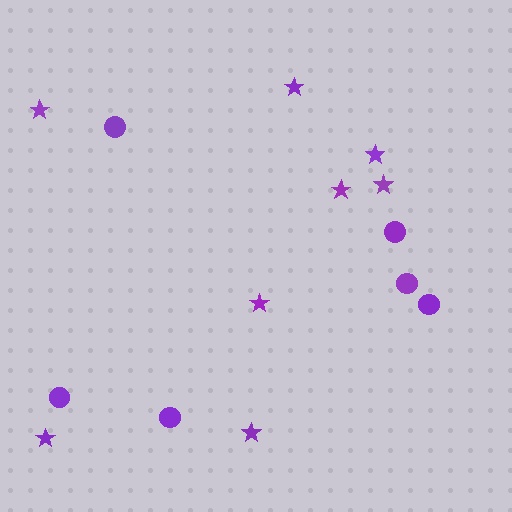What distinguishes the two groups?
There are 2 groups: one group of circles (6) and one group of stars (8).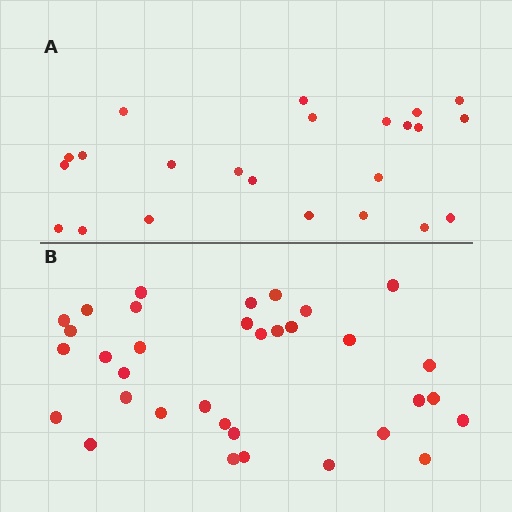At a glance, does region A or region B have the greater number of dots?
Region B (the bottom region) has more dots.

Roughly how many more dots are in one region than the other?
Region B has roughly 12 or so more dots than region A.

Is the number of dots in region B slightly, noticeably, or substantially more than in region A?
Region B has substantially more. The ratio is roughly 1.5 to 1.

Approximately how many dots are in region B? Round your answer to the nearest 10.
About 30 dots. (The exact count is 34, which rounds to 30.)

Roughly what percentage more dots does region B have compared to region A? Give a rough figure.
About 50% more.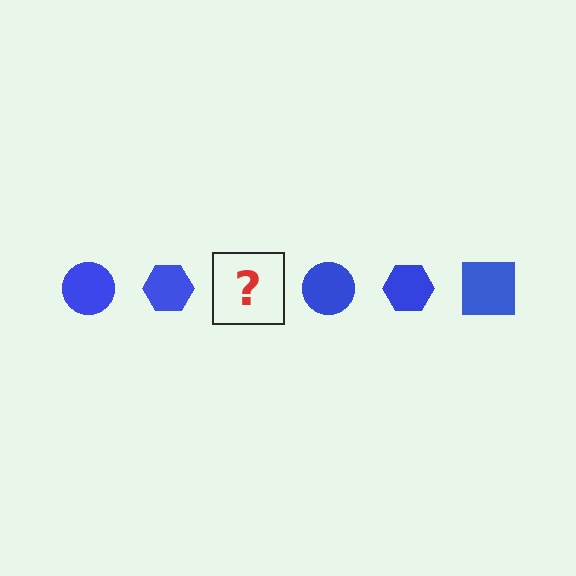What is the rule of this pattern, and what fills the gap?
The rule is that the pattern cycles through circle, hexagon, square shapes in blue. The gap should be filled with a blue square.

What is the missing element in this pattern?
The missing element is a blue square.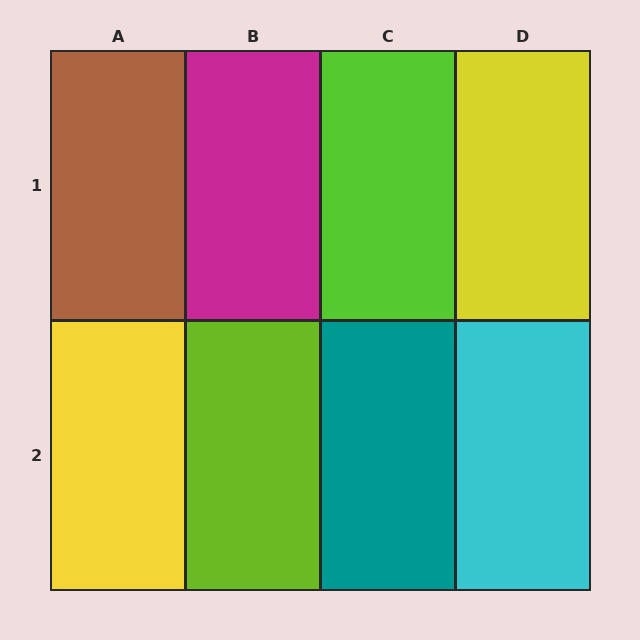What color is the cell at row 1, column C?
Lime.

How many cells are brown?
1 cell is brown.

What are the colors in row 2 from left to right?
Yellow, lime, teal, cyan.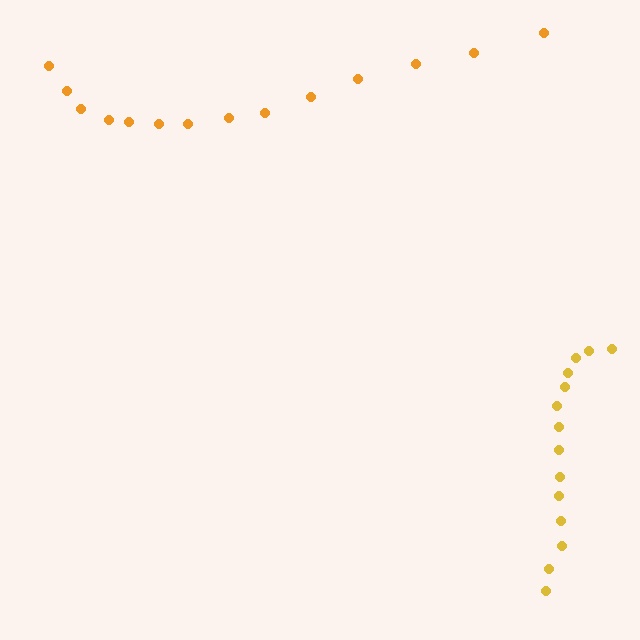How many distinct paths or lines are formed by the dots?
There are 2 distinct paths.